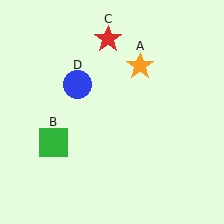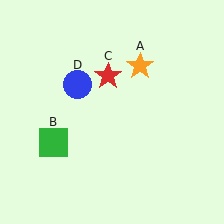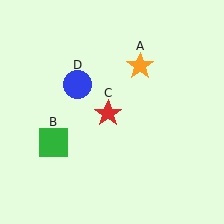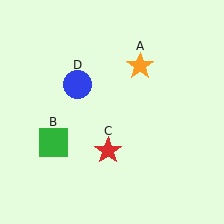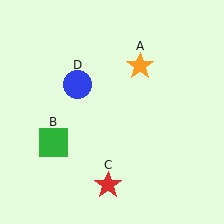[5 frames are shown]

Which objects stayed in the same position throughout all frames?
Orange star (object A) and green square (object B) and blue circle (object D) remained stationary.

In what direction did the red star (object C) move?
The red star (object C) moved down.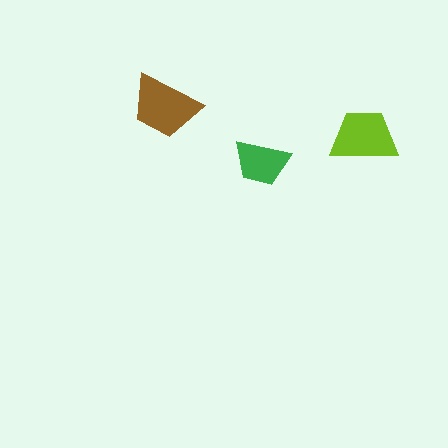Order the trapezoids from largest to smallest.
the brown one, the lime one, the green one.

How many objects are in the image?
There are 3 objects in the image.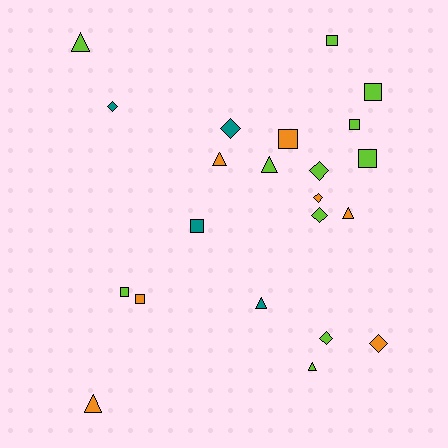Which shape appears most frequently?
Square, with 8 objects.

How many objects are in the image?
There are 22 objects.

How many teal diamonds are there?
There are 2 teal diamonds.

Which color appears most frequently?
Lime, with 11 objects.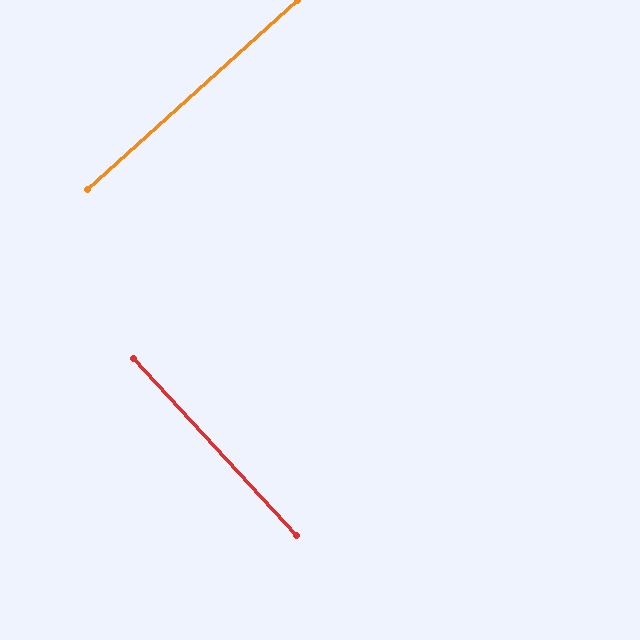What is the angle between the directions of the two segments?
Approximately 89 degrees.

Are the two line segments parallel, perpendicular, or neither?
Perpendicular — they meet at approximately 89°.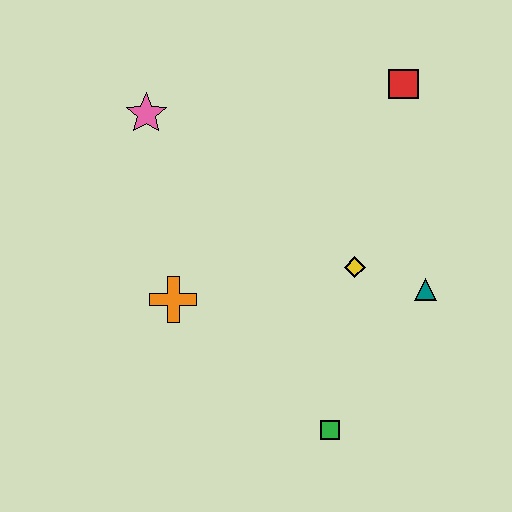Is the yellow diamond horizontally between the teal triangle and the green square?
Yes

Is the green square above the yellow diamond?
No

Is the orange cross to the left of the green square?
Yes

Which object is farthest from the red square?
The green square is farthest from the red square.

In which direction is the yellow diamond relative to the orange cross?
The yellow diamond is to the right of the orange cross.